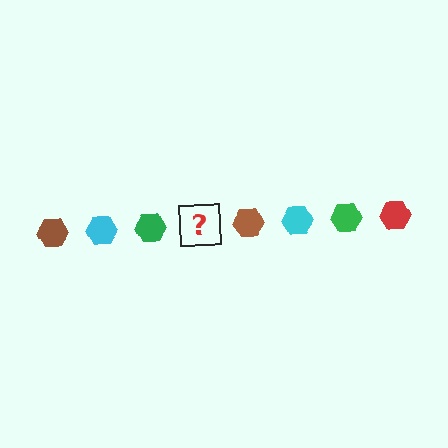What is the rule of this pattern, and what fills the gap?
The rule is that the pattern cycles through brown, cyan, green, red hexagons. The gap should be filled with a red hexagon.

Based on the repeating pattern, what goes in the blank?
The blank should be a red hexagon.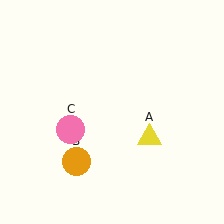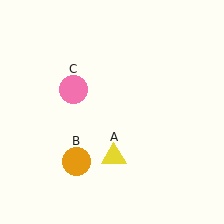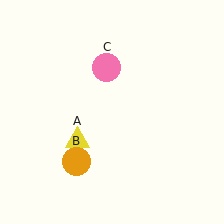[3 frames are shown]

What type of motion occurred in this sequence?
The yellow triangle (object A), pink circle (object C) rotated clockwise around the center of the scene.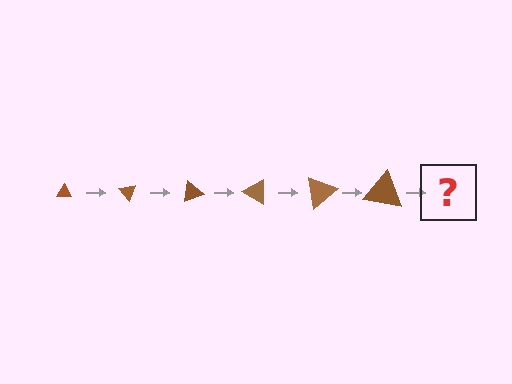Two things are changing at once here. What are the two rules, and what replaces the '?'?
The two rules are that the triangle grows larger each step and it rotates 50 degrees each step. The '?' should be a triangle, larger than the previous one and rotated 300 degrees from the start.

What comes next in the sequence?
The next element should be a triangle, larger than the previous one and rotated 300 degrees from the start.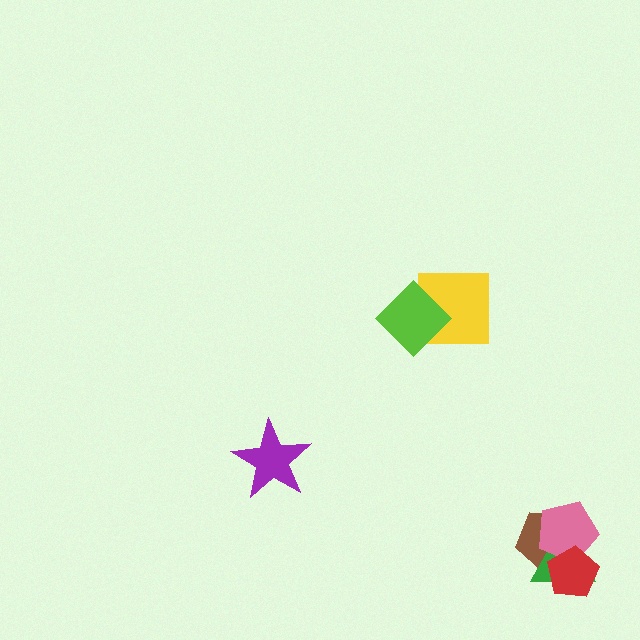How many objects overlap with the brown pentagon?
3 objects overlap with the brown pentagon.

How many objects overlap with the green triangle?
3 objects overlap with the green triangle.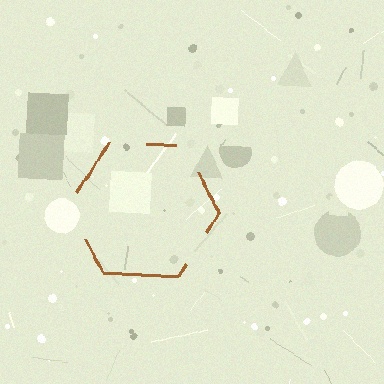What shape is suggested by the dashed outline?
The dashed outline suggests a hexagon.